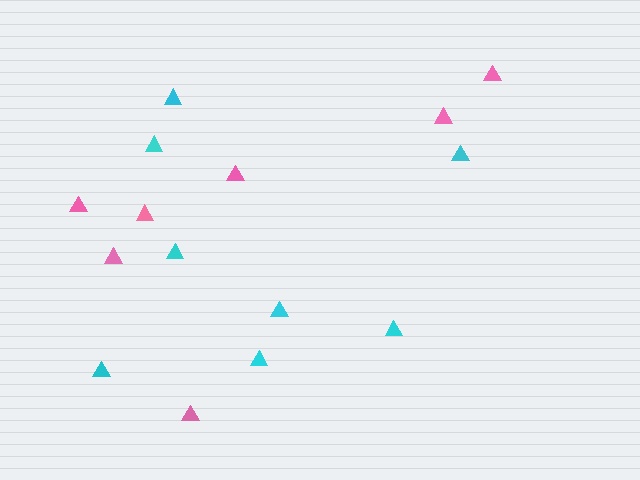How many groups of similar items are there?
There are 2 groups: one group of pink triangles (7) and one group of cyan triangles (8).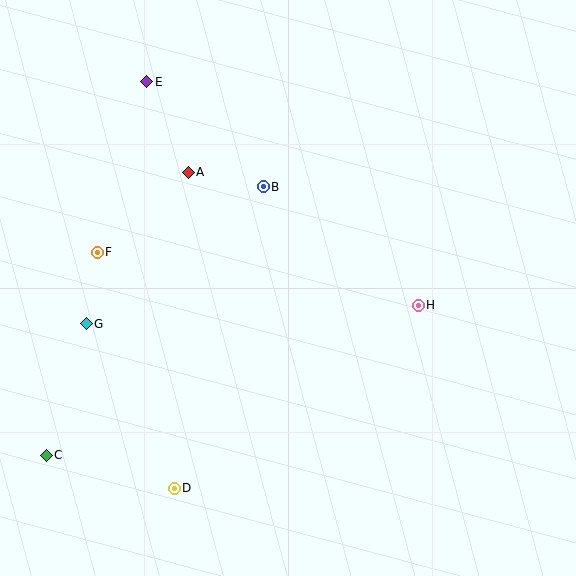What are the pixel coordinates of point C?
Point C is at (46, 455).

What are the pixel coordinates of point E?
Point E is at (147, 82).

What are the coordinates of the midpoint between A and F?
The midpoint between A and F is at (143, 212).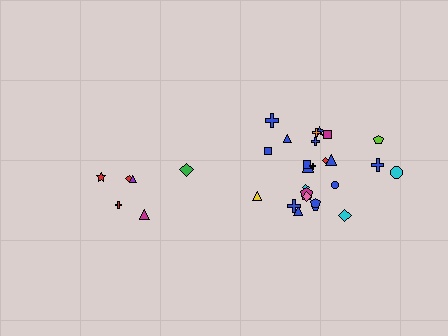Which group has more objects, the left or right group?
The right group.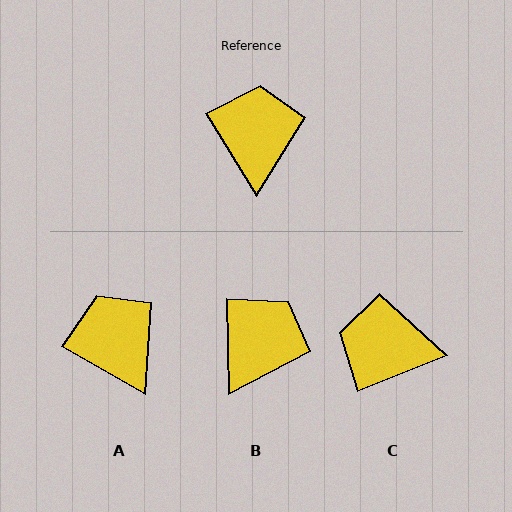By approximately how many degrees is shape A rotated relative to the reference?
Approximately 29 degrees counter-clockwise.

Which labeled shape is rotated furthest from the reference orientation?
C, about 80 degrees away.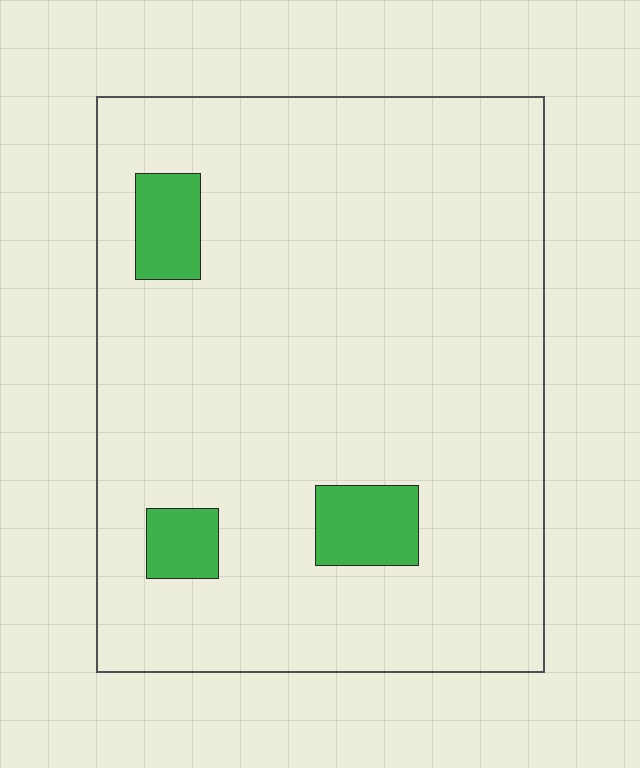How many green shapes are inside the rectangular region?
3.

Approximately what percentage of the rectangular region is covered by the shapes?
Approximately 10%.